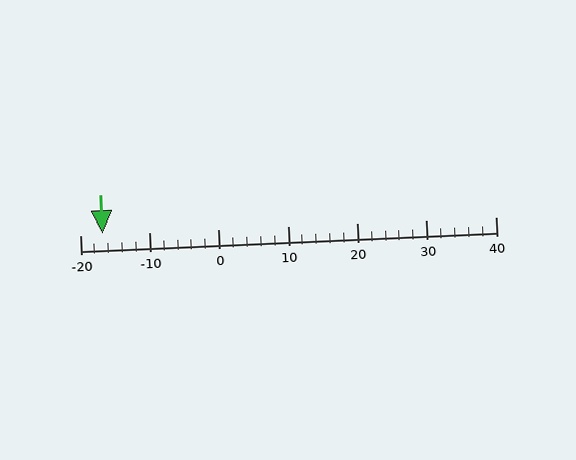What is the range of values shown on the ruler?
The ruler shows values from -20 to 40.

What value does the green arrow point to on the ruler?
The green arrow points to approximately -17.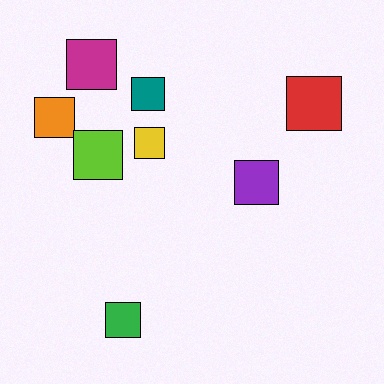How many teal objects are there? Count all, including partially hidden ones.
There is 1 teal object.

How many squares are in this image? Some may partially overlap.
There are 8 squares.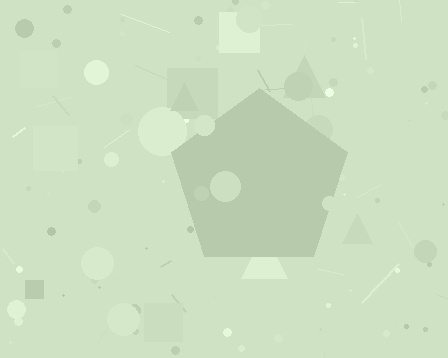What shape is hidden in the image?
A pentagon is hidden in the image.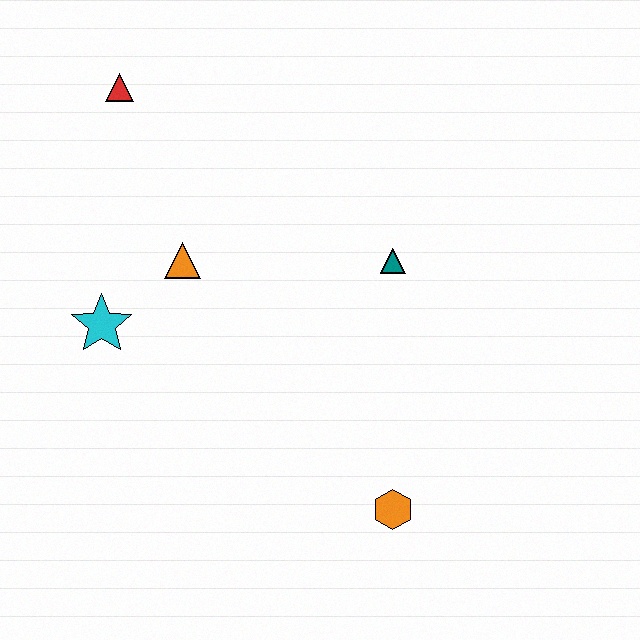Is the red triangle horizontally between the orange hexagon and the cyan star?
Yes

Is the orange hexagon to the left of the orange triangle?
No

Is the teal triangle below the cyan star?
No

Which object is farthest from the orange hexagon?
The red triangle is farthest from the orange hexagon.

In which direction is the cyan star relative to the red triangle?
The cyan star is below the red triangle.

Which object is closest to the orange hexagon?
The teal triangle is closest to the orange hexagon.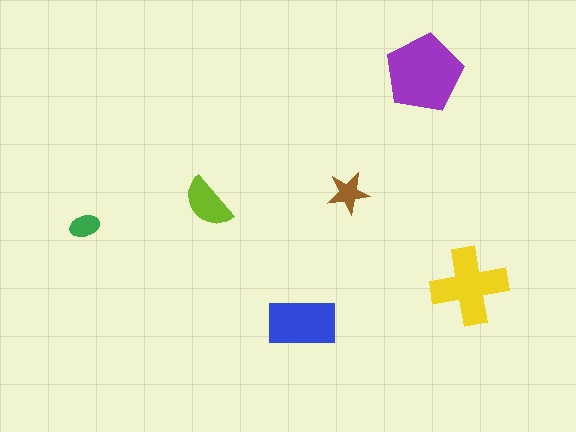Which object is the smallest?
The green ellipse.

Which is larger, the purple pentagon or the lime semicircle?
The purple pentagon.